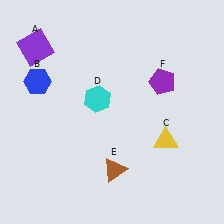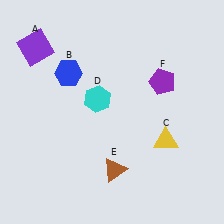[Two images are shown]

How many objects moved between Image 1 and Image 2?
1 object moved between the two images.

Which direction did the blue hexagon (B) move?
The blue hexagon (B) moved right.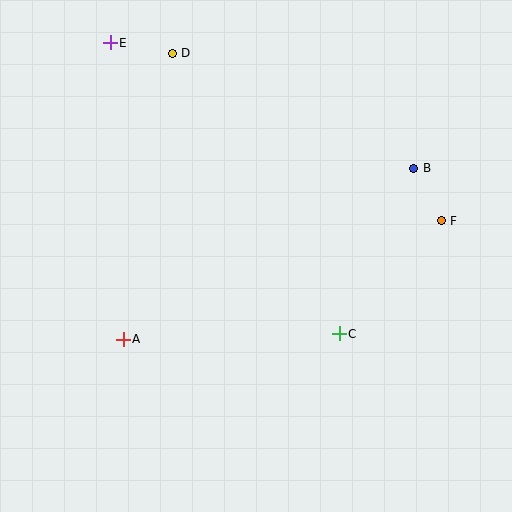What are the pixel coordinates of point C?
Point C is at (339, 334).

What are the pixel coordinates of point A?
Point A is at (123, 339).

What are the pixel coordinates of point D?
Point D is at (172, 53).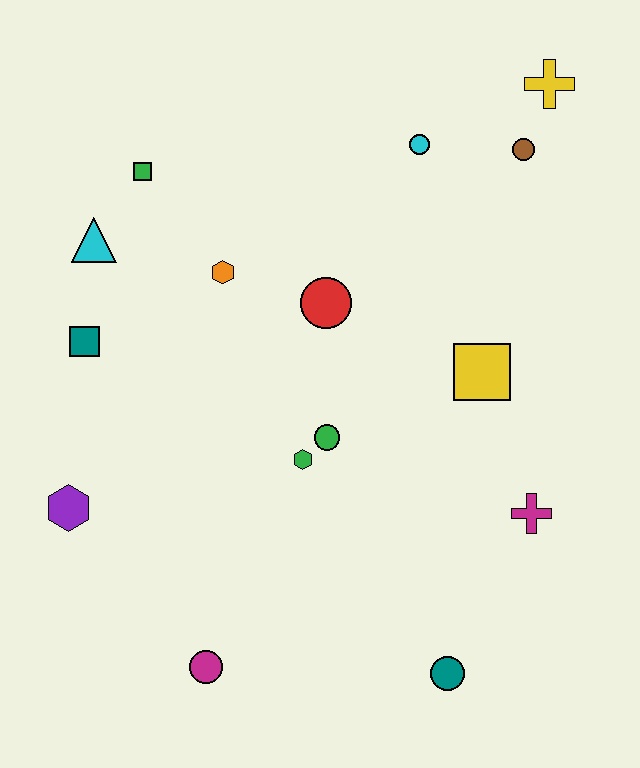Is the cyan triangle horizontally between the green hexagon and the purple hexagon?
Yes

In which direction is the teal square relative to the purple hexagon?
The teal square is above the purple hexagon.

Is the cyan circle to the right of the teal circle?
No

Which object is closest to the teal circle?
The magenta cross is closest to the teal circle.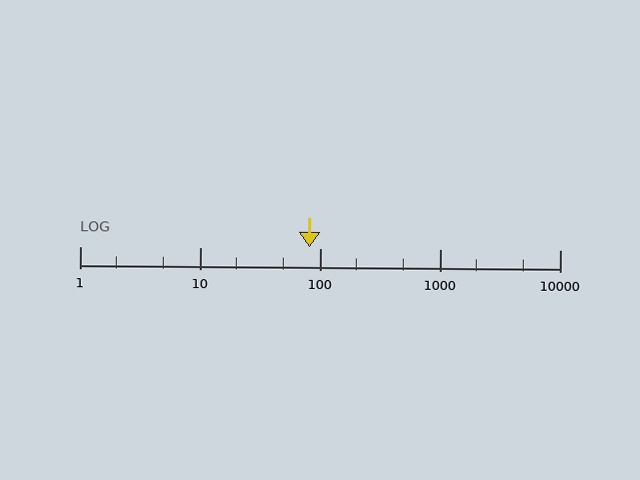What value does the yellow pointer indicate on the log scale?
The pointer indicates approximately 81.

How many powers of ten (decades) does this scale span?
The scale spans 4 decades, from 1 to 10000.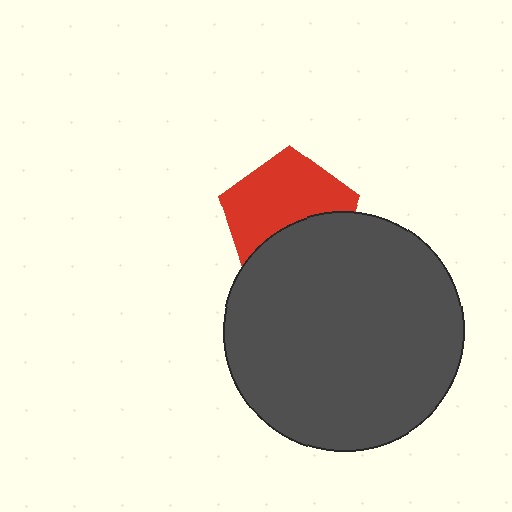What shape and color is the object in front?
The object in front is a dark gray circle.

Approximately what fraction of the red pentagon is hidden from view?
Roughly 40% of the red pentagon is hidden behind the dark gray circle.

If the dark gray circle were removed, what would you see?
You would see the complete red pentagon.